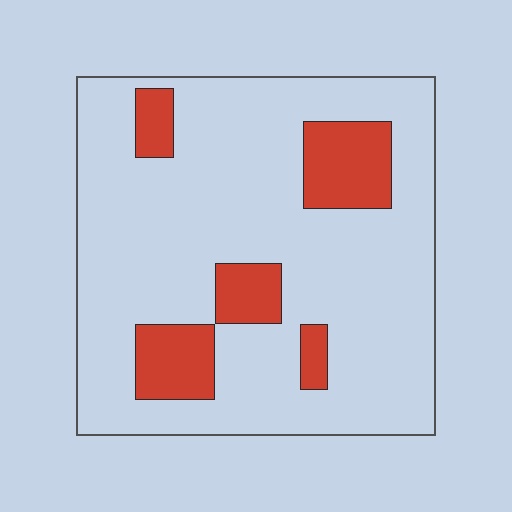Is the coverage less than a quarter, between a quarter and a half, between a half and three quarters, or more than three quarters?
Less than a quarter.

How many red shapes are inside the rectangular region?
5.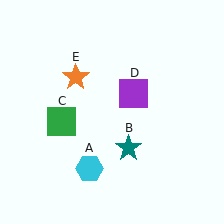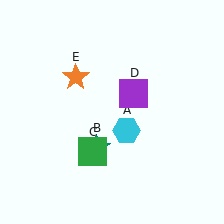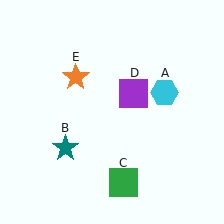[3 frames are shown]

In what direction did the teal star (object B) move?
The teal star (object B) moved left.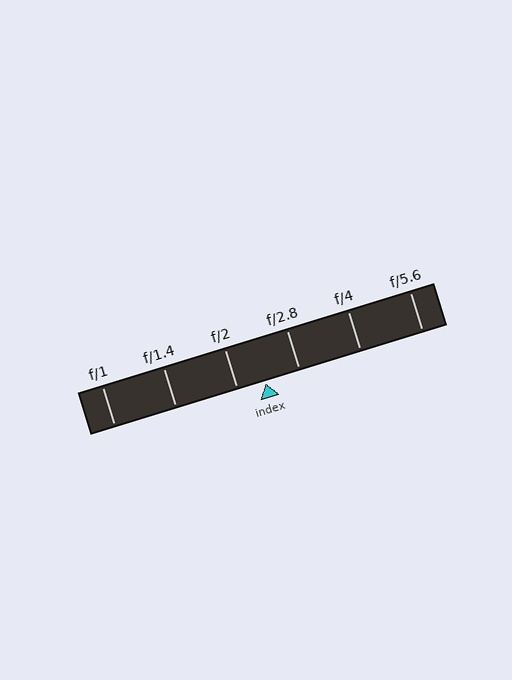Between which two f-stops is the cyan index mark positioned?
The index mark is between f/2 and f/2.8.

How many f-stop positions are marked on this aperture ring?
There are 6 f-stop positions marked.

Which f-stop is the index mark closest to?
The index mark is closest to f/2.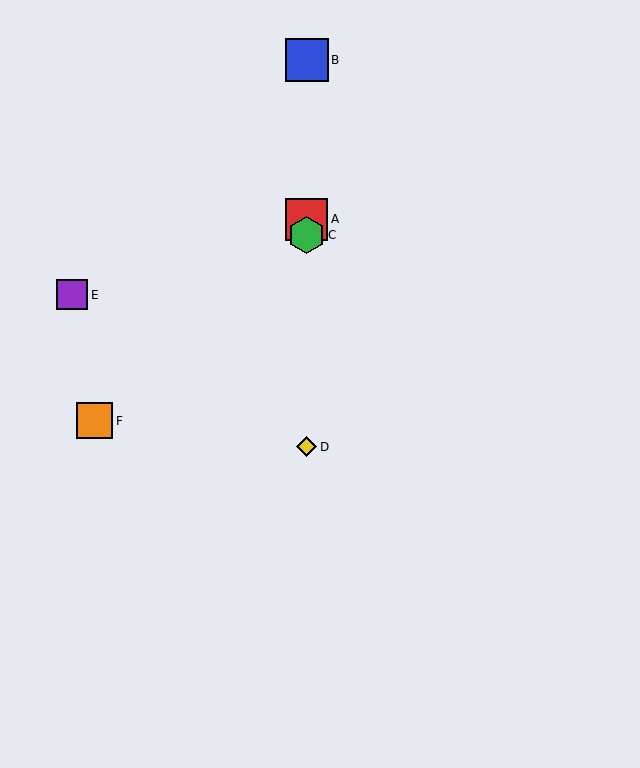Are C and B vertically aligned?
Yes, both are at x≈307.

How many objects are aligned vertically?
4 objects (A, B, C, D) are aligned vertically.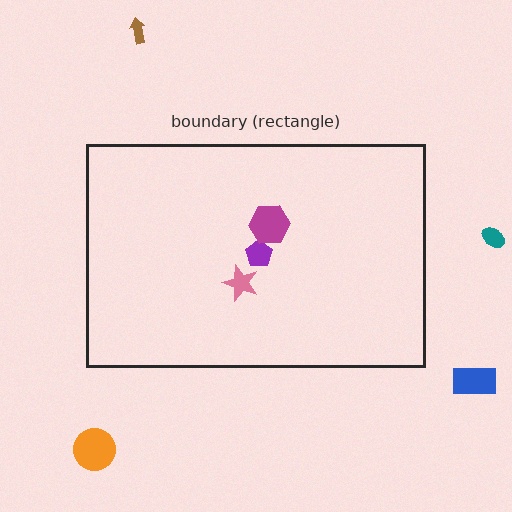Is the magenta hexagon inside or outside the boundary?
Inside.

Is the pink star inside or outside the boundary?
Inside.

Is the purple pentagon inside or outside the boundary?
Inside.